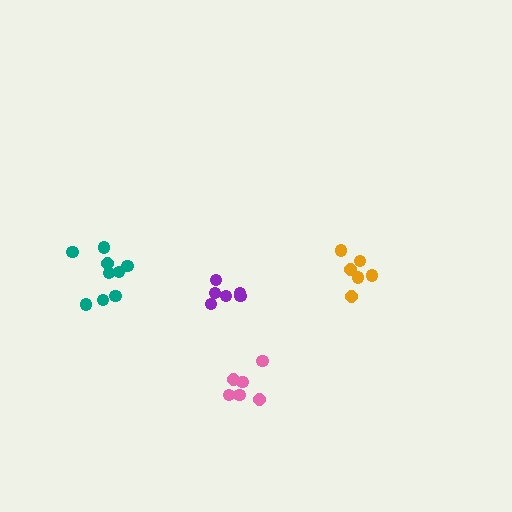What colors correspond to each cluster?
The clusters are colored: pink, purple, orange, teal.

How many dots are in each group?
Group 1: 6 dots, Group 2: 6 dots, Group 3: 6 dots, Group 4: 9 dots (27 total).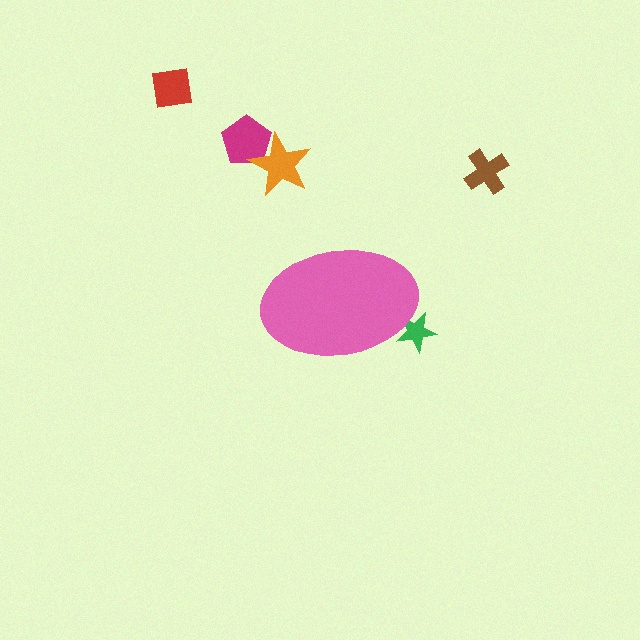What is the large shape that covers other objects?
A pink ellipse.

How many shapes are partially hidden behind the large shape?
1 shape is partially hidden.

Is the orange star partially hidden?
No, the orange star is fully visible.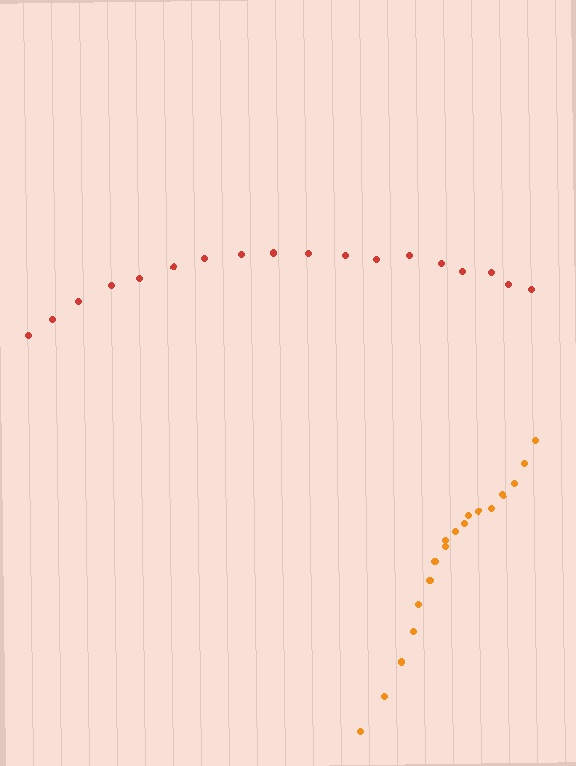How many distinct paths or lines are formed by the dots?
There are 2 distinct paths.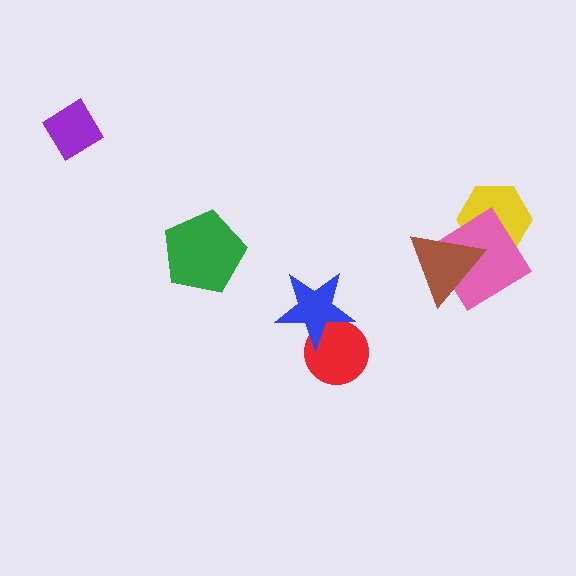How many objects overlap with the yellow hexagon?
2 objects overlap with the yellow hexagon.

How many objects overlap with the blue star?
1 object overlaps with the blue star.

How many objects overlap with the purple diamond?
0 objects overlap with the purple diamond.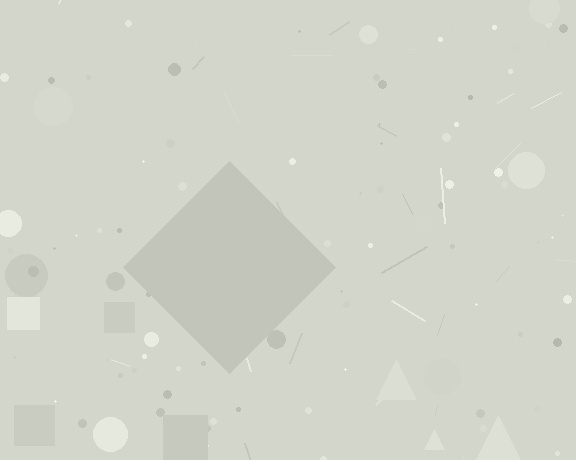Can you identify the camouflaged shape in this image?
The camouflaged shape is a diamond.